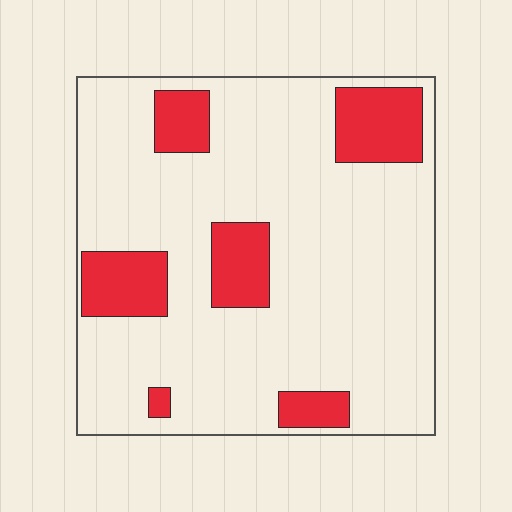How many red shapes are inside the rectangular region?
6.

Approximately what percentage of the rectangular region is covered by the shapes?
Approximately 20%.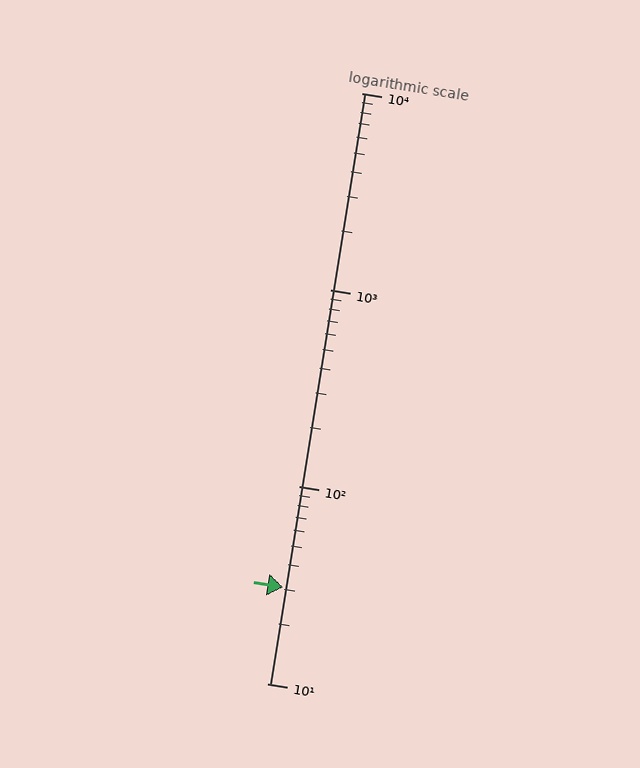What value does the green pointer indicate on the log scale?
The pointer indicates approximately 31.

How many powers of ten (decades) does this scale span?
The scale spans 3 decades, from 10 to 10000.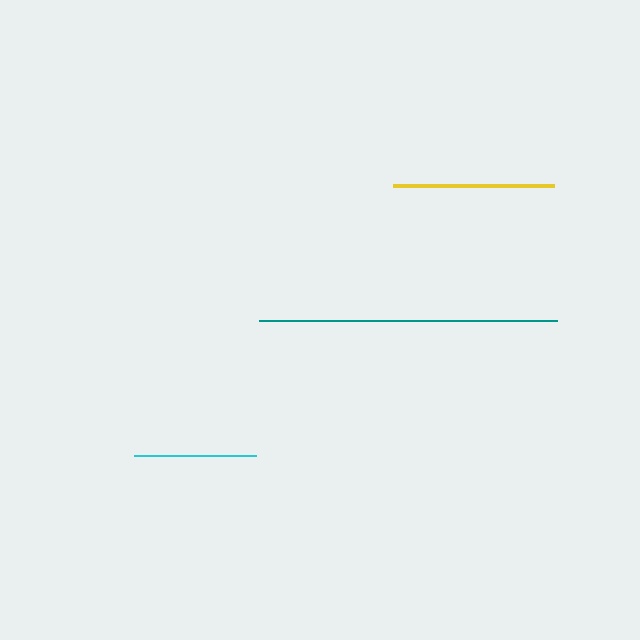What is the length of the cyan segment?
The cyan segment is approximately 122 pixels long.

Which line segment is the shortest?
The cyan line is the shortest at approximately 122 pixels.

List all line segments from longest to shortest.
From longest to shortest: teal, yellow, cyan.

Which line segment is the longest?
The teal line is the longest at approximately 297 pixels.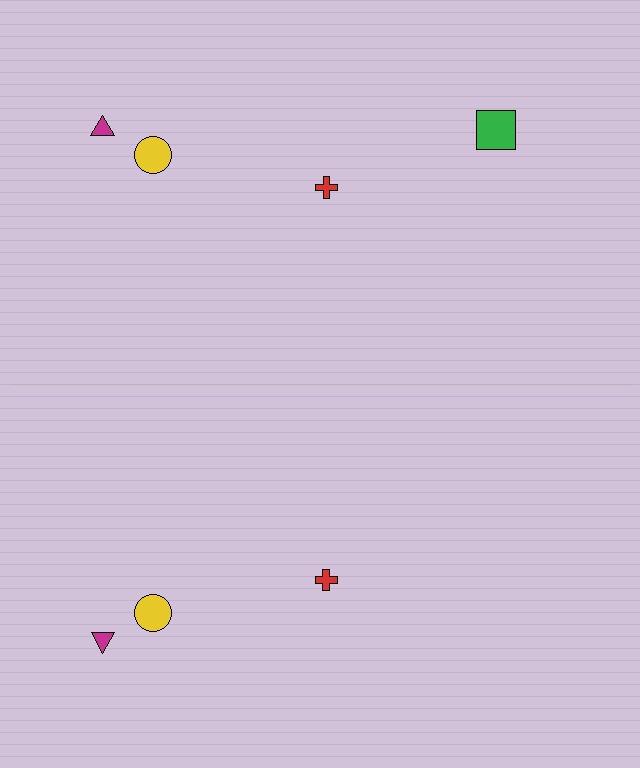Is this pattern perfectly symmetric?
No, the pattern is not perfectly symmetric. A green square is missing from the bottom side.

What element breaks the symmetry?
A green square is missing from the bottom side.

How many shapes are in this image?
There are 7 shapes in this image.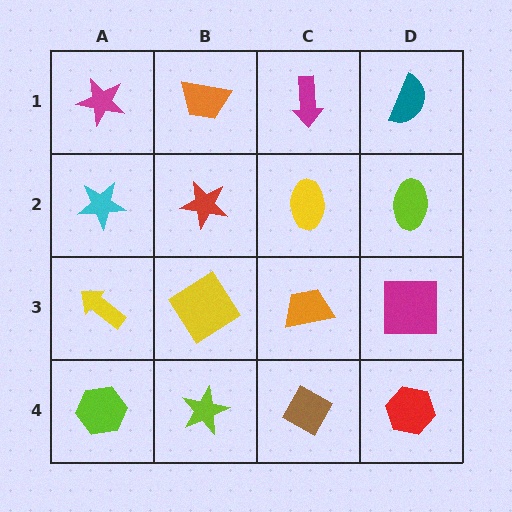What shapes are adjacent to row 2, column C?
A magenta arrow (row 1, column C), an orange trapezoid (row 3, column C), a red star (row 2, column B), a lime ellipse (row 2, column D).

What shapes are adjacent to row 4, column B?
A yellow diamond (row 3, column B), a lime hexagon (row 4, column A), a brown diamond (row 4, column C).